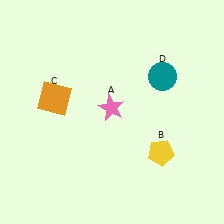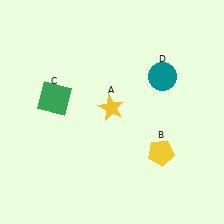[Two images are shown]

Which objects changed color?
A changed from pink to yellow. C changed from orange to green.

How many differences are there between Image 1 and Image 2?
There are 2 differences between the two images.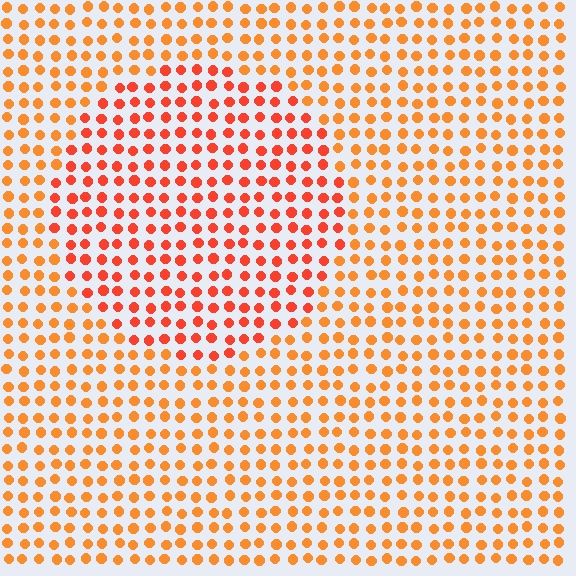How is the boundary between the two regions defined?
The boundary is defined purely by a slight shift in hue (about 23 degrees). Spacing, size, and orientation are identical on both sides.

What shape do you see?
I see a circle.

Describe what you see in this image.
The image is filled with small orange elements in a uniform arrangement. A circle-shaped region is visible where the elements are tinted to a slightly different hue, forming a subtle color boundary.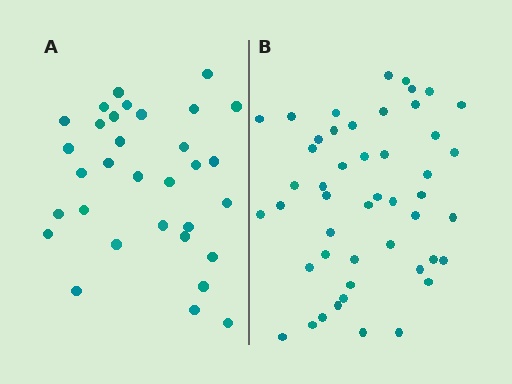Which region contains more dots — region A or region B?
Region B (the right region) has more dots.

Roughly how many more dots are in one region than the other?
Region B has approximately 15 more dots than region A.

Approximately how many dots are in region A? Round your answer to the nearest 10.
About 30 dots. (The exact count is 32, which rounds to 30.)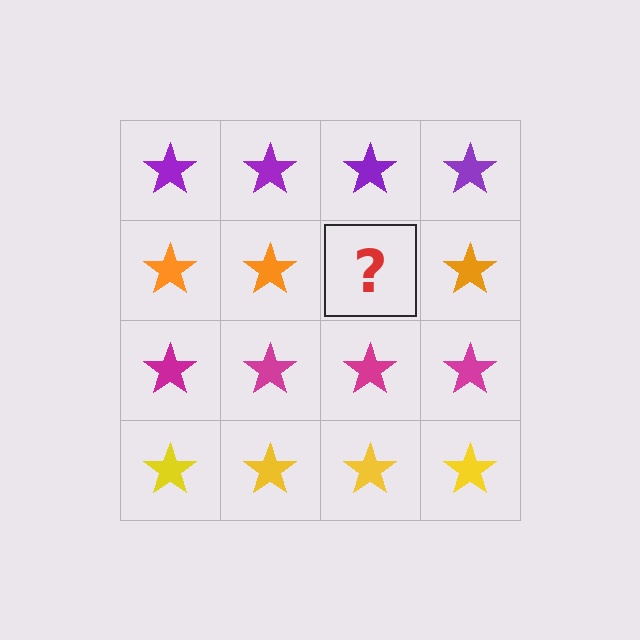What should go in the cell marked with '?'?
The missing cell should contain an orange star.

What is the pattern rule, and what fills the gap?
The rule is that each row has a consistent color. The gap should be filled with an orange star.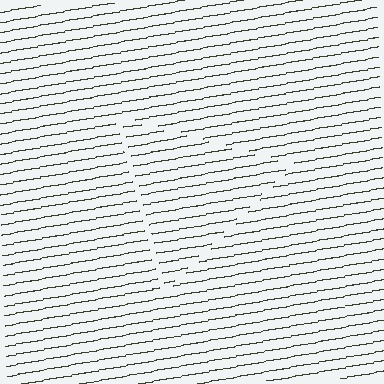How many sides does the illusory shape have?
3 sides — the line-ends trace a triangle.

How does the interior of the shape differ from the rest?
The interior of the shape contains the same grating, shifted by half a period — the contour is defined by the phase discontinuity where line-ends from the inner and outer gratings abut.